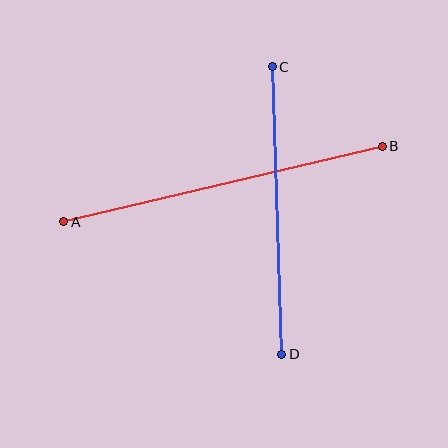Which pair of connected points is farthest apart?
Points A and B are farthest apart.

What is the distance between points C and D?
The distance is approximately 287 pixels.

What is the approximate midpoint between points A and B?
The midpoint is at approximately (223, 184) pixels.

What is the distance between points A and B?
The distance is approximately 327 pixels.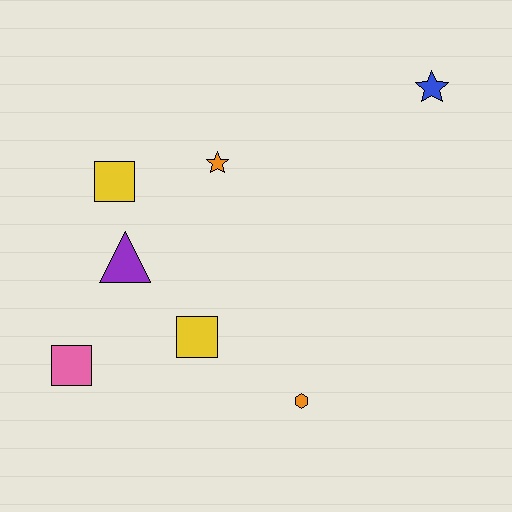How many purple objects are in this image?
There is 1 purple object.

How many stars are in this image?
There are 2 stars.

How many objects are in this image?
There are 7 objects.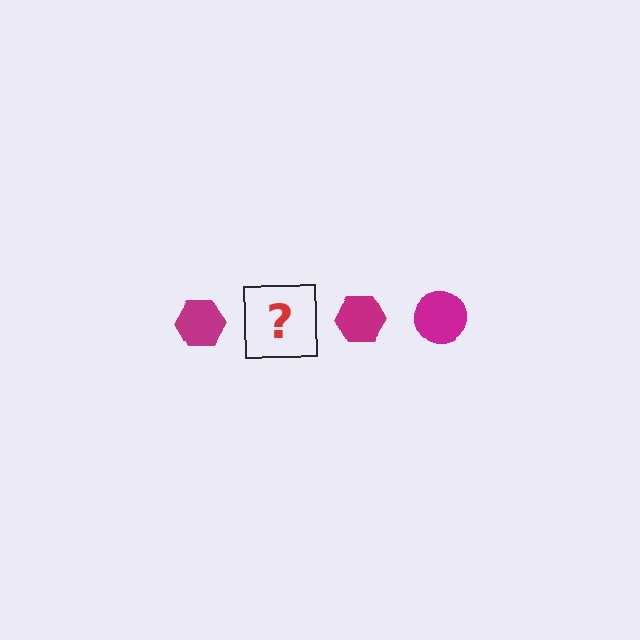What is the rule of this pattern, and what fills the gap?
The rule is that the pattern cycles through hexagon, circle shapes in magenta. The gap should be filled with a magenta circle.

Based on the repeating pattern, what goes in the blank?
The blank should be a magenta circle.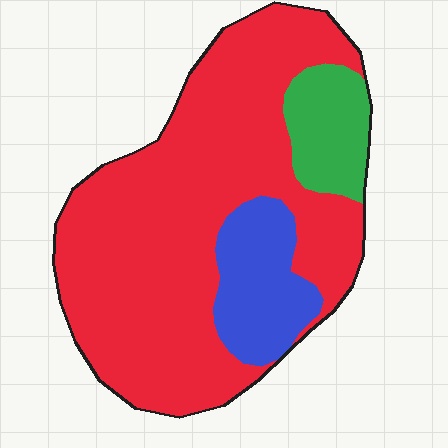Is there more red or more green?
Red.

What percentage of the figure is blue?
Blue takes up about one eighth (1/8) of the figure.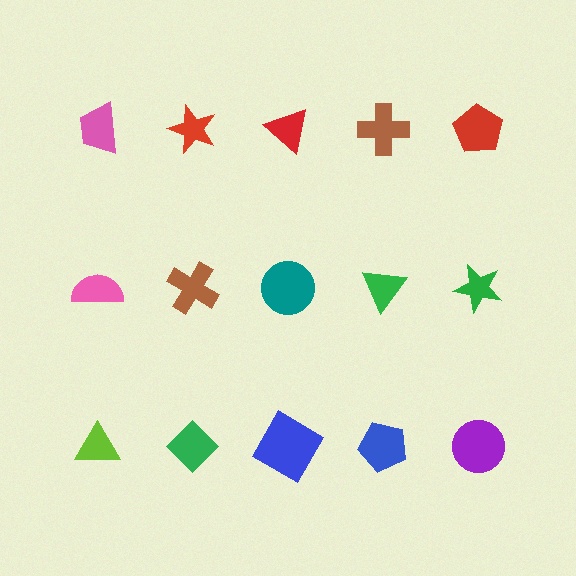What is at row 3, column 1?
A lime triangle.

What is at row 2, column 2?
A brown cross.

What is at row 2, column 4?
A green triangle.